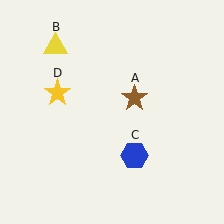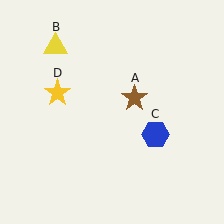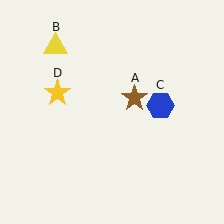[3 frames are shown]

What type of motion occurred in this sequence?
The blue hexagon (object C) rotated counterclockwise around the center of the scene.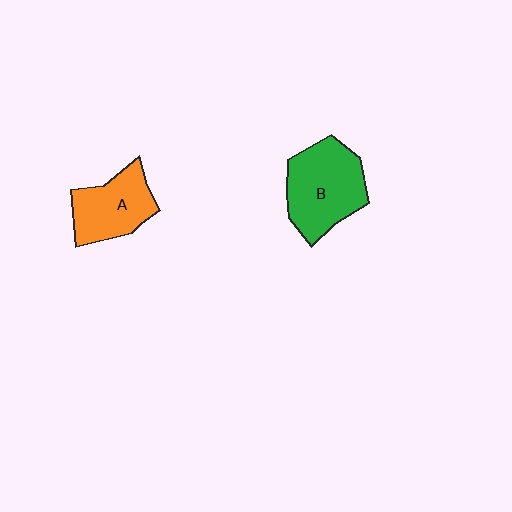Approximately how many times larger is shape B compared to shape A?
Approximately 1.3 times.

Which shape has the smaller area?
Shape A (orange).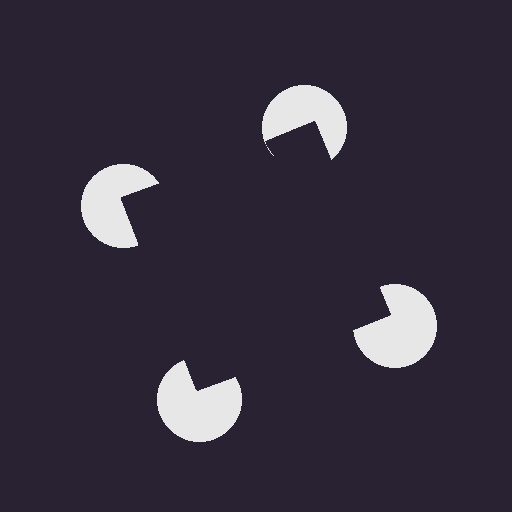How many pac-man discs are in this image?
There are 4 — one at each vertex of the illusory square.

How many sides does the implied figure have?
4 sides.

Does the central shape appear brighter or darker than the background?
It typically appears slightly darker than the background, even though no actual brightness change is drawn.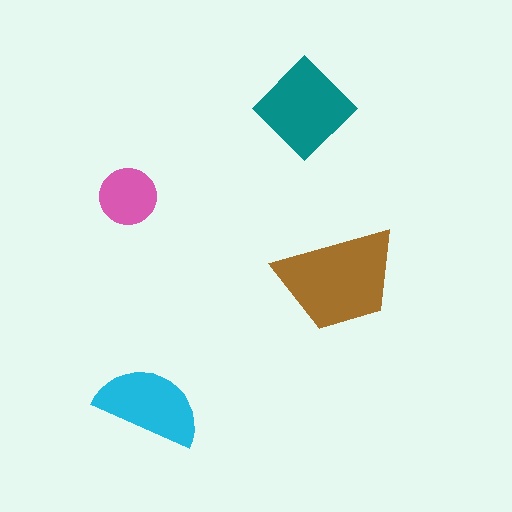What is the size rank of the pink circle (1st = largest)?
4th.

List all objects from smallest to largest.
The pink circle, the cyan semicircle, the teal diamond, the brown trapezoid.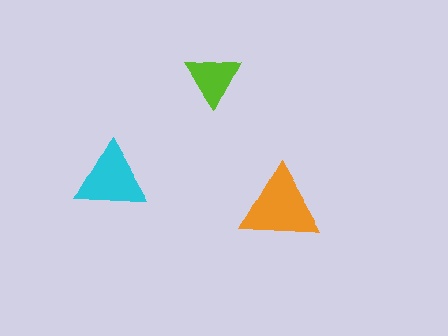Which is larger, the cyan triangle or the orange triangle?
The orange one.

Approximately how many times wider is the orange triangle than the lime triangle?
About 1.5 times wider.